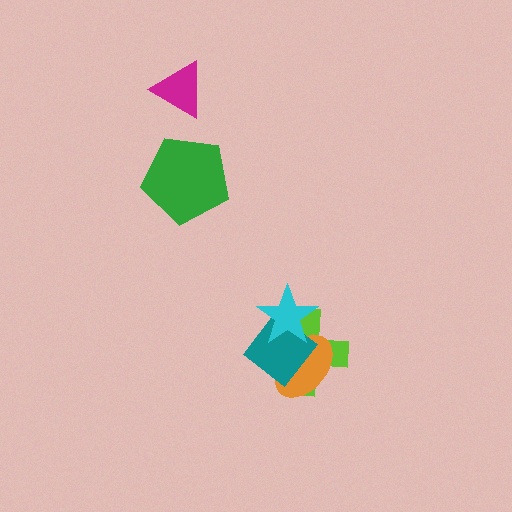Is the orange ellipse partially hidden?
Yes, it is partially covered by another shape.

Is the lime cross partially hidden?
Yes, it is partially covered by another shape.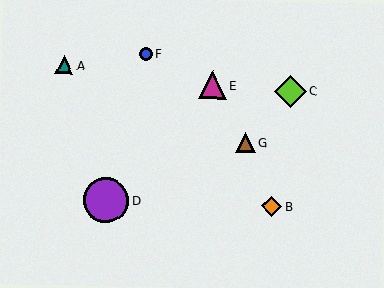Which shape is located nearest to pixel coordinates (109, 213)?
The purple circle (labeled D) at (106, 200) is nearest to that location.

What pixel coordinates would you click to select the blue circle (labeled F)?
Click at (146, 54) to select the blue circle F.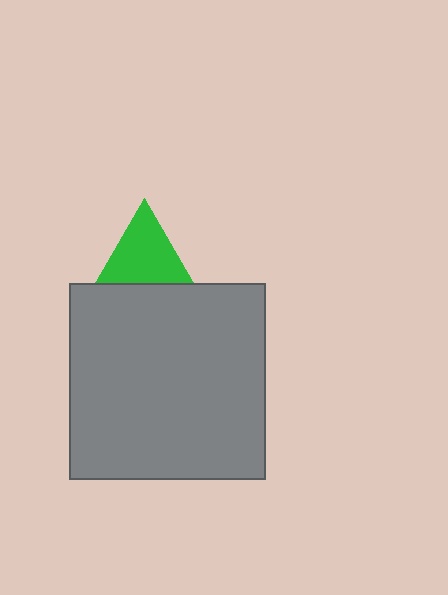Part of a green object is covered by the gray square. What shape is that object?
It is a triangle.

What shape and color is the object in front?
The object in front is a gray square.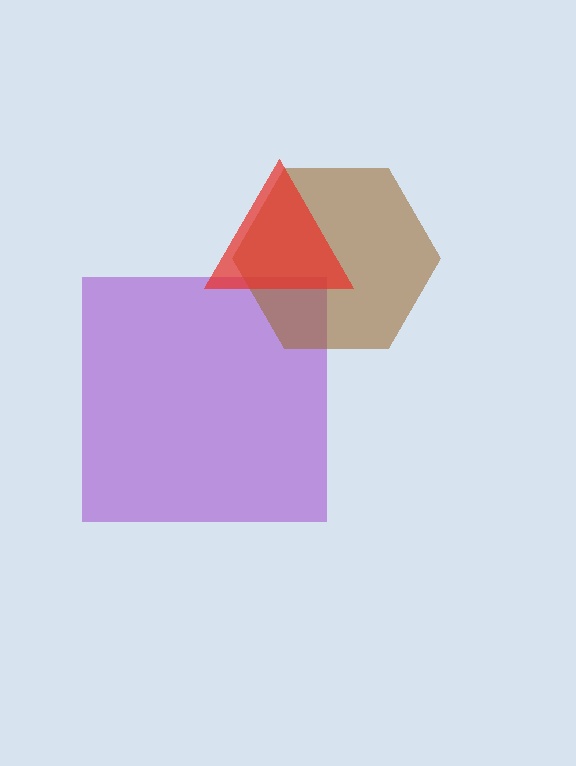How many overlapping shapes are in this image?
There are 3 overlapping shapes in the image.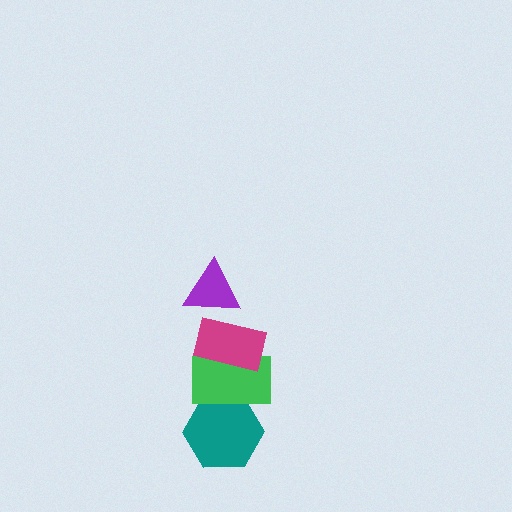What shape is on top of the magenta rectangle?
The purple triangle is on top of the magenta rectangle.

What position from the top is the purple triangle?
The purple triangle is 1st from the top.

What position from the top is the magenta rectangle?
The magenta rectangle is 2nd from the top.